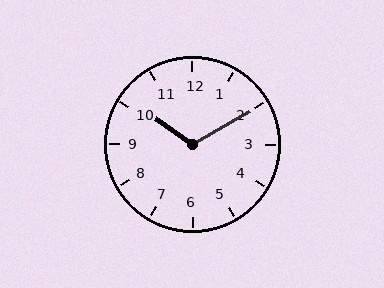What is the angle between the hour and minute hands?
Approximately 115 degrees.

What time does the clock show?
10:10.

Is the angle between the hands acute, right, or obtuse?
It is obtuse.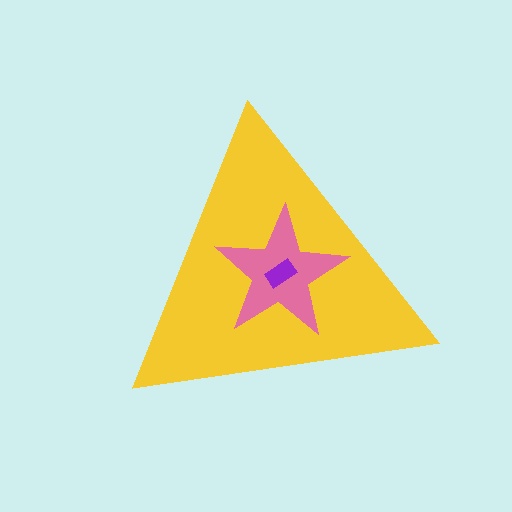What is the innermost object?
The purple rectangle.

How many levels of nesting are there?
3.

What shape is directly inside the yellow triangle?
The pink star.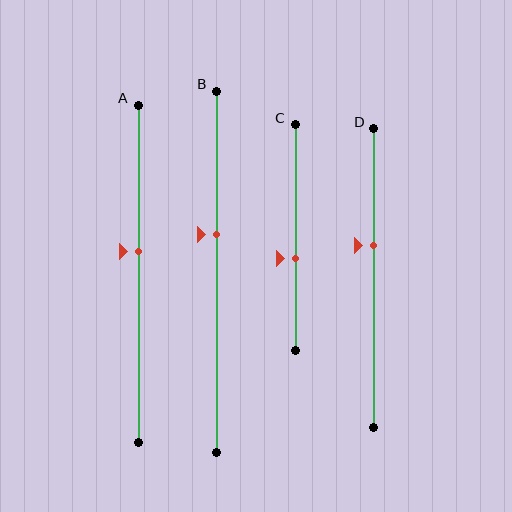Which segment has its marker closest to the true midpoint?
Segment A has its marker closest to the true midpoint.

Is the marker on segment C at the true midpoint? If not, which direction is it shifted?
No, the marker on segment C is shifted downward by about 9% of the segment length.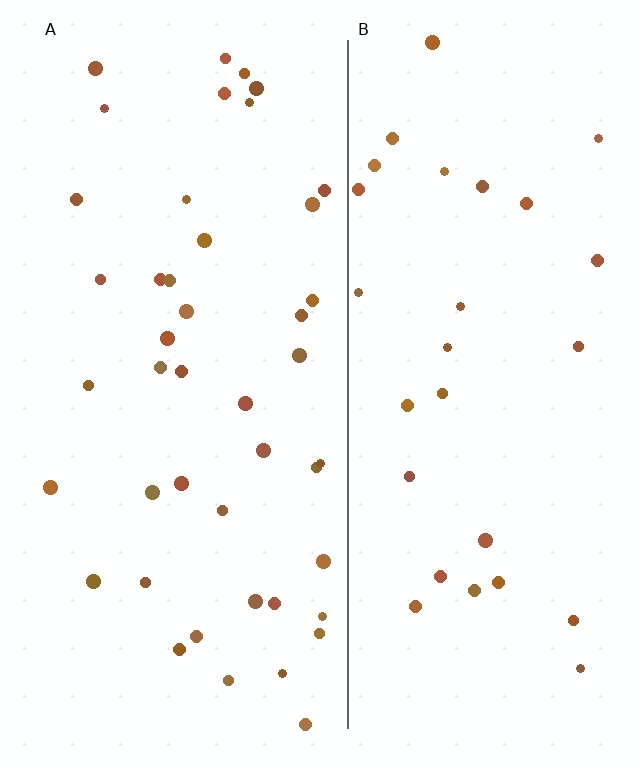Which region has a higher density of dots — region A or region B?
A (the left).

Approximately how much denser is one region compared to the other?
Approximately 1.5× — region A over region B.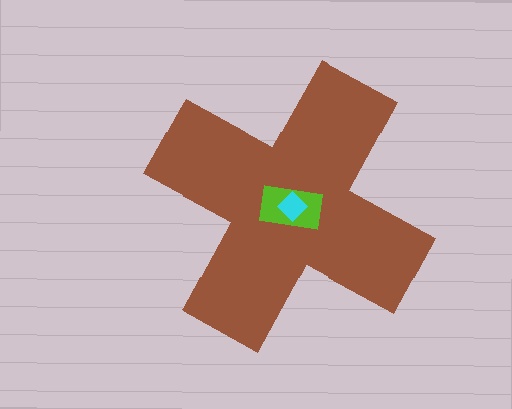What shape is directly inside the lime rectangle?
The cyan diamond.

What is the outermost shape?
The brown cross.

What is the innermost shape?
The cyan diamond.